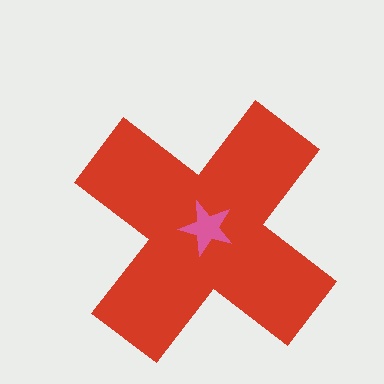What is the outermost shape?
The red cross.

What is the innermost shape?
The pink star.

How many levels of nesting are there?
2.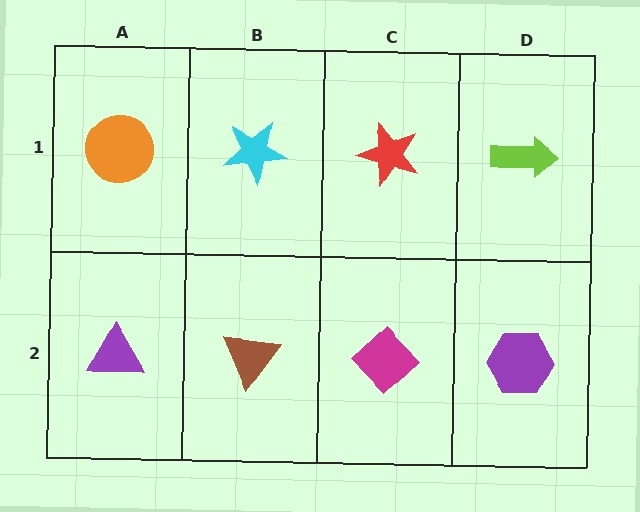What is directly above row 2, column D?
A lime arrow.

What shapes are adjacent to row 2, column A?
An orange circle (row 1, column A), a brown triangle (row 2, column B).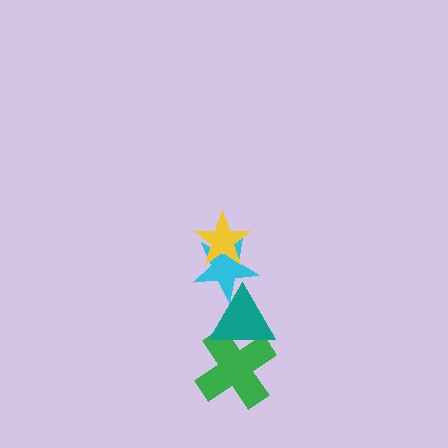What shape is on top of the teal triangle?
The cyan star is on top of the teal triangle.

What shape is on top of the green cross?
The teal triangle is on top of the green cross.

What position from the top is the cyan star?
The cyan star is 2nd from the top.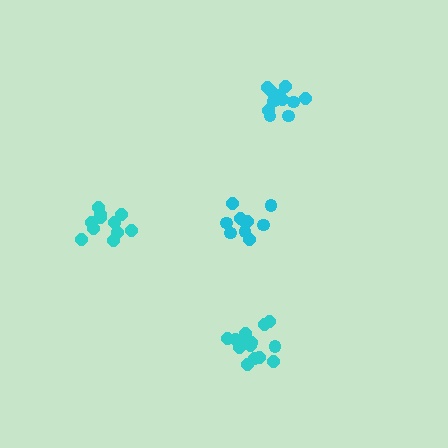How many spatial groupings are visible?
There are 4 spatial groupings.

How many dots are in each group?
Group 1: 10 dots, Group 2: 11 dots, Group 3: 12 dots, Group 4: 14 dots (47 total).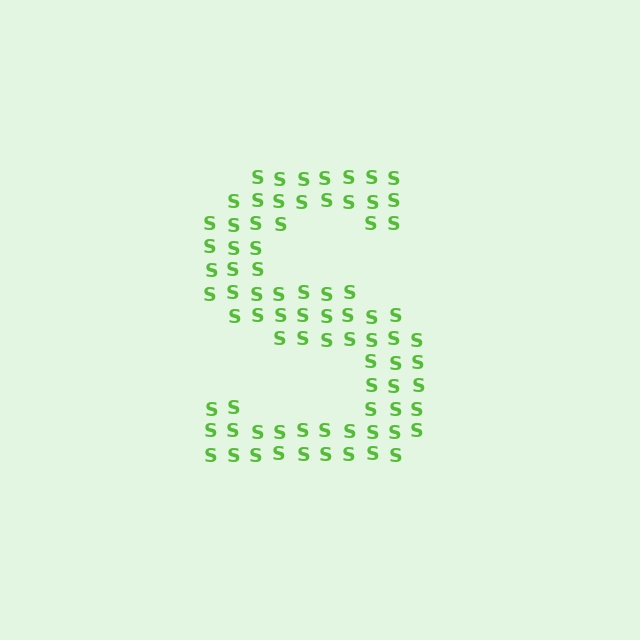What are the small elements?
The small elements are letter S's.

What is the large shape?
The large shape is the letter S.